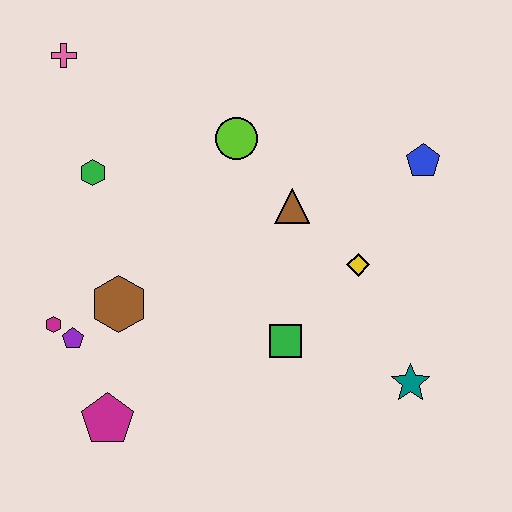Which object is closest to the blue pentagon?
The yellow diamond is closest to the blue pentagon.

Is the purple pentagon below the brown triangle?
Yes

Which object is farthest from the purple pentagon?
The blue pentagon is farthest from the purple pentagon.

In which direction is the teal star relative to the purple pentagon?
The teal star is to the right of the purple pentagon.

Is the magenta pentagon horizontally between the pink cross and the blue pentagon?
Yes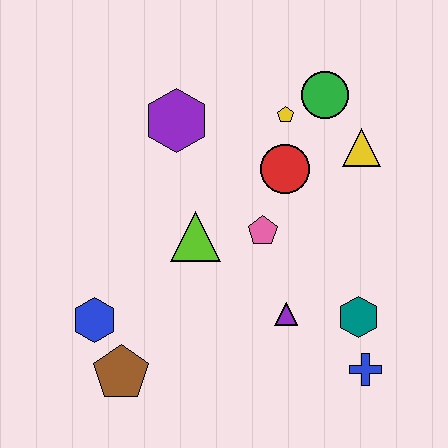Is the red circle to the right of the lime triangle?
Yes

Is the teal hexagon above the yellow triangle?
No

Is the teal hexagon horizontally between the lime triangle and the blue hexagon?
No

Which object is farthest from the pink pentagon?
The brown pentagon is farthest from the pink pentagon.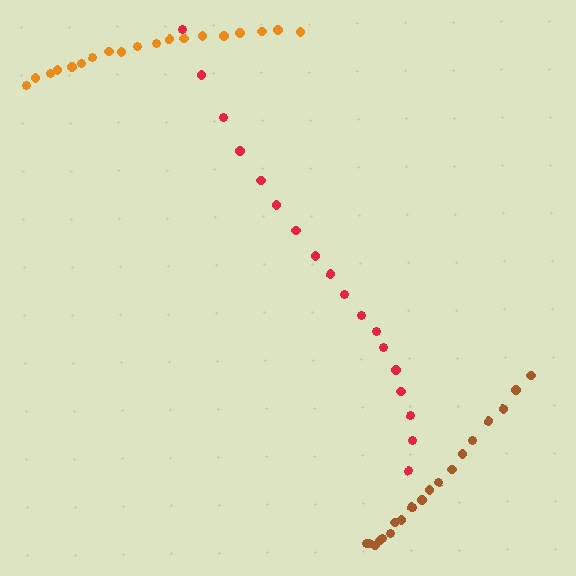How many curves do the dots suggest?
There are 3 distinct paths.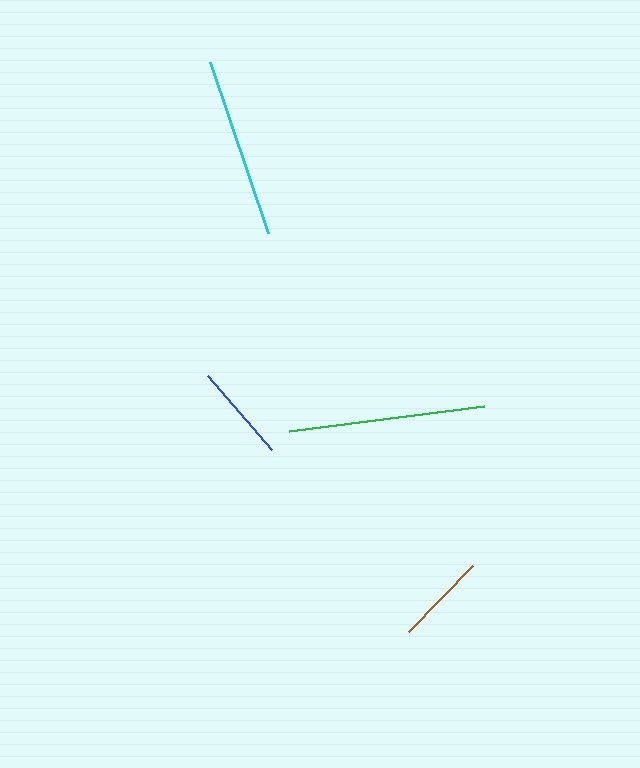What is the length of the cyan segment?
The cyan segment is approximately 180 pixels long.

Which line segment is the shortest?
The brown line is the shortest at approximately 91 pixels.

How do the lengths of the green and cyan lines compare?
The green and cyan lines are approximately the same length.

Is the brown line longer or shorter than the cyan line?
The cyan line is longer than the brown line.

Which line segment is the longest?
The green line is the longest at approximately 197 pixels.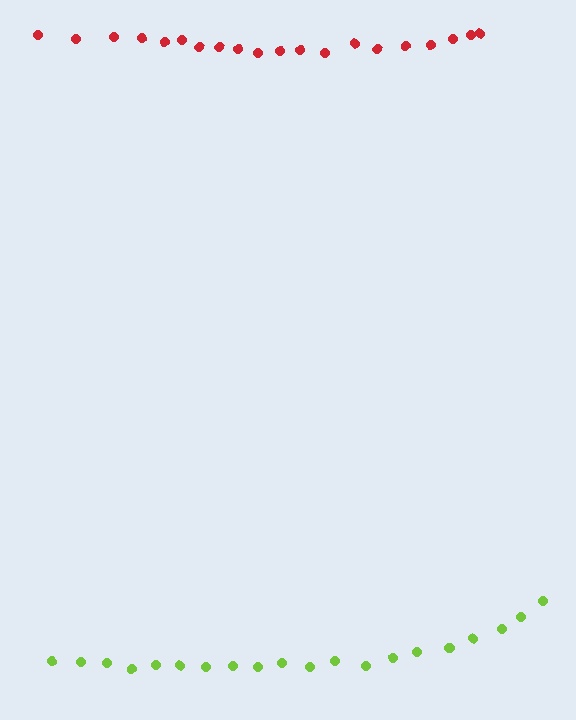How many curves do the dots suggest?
There are 2 distinct paths.